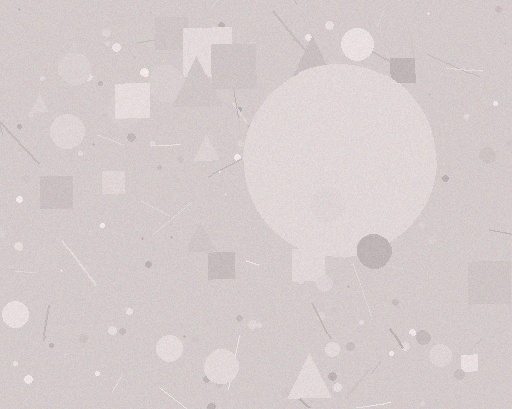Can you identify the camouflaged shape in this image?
The camouflaged shape is a circle.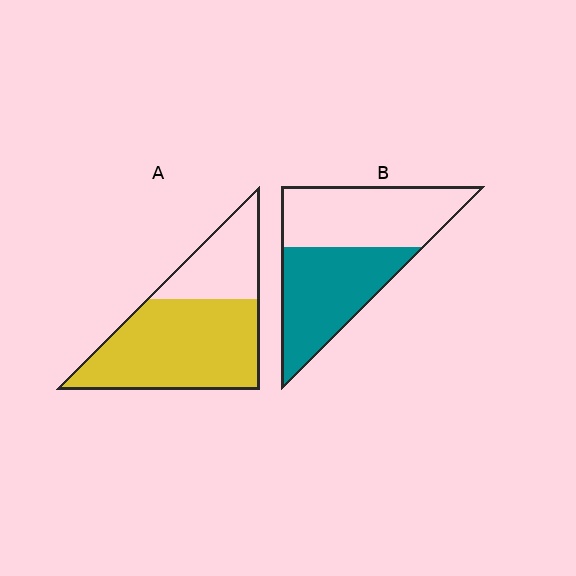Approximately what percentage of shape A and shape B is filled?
A is approximately 70% and B is approximately 50%.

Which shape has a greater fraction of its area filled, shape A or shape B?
Shape A.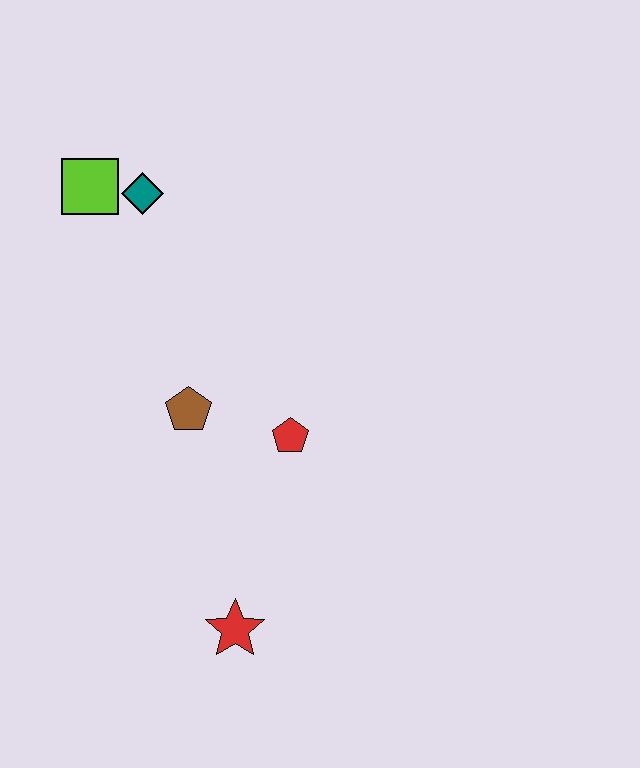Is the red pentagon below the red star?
No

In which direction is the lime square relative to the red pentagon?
The lime square is above the red pentagon.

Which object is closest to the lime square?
The teal diamond is closest to the lime square.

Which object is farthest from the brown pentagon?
The lime square is farthest from the brown pentagon.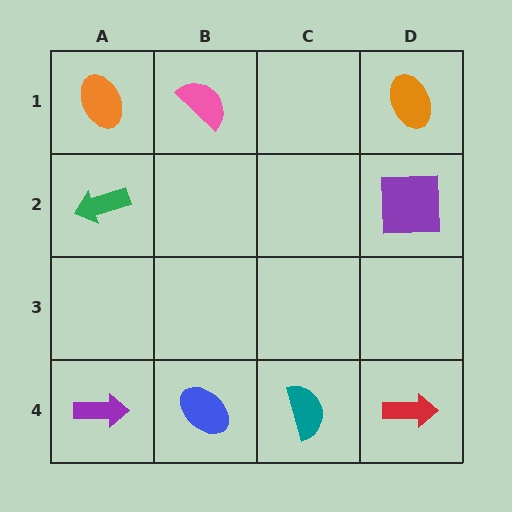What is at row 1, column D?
An orange ellipse.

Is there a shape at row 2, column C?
No, that cell is empty.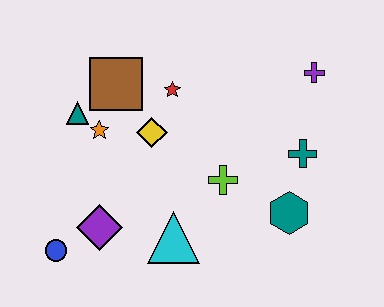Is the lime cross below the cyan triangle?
No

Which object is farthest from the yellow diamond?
The purple cross is farthest from the yellow diamond.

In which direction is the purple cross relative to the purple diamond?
The purple cross is to the right of the purple diamond.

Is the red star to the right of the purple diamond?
Yes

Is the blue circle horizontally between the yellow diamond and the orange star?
No